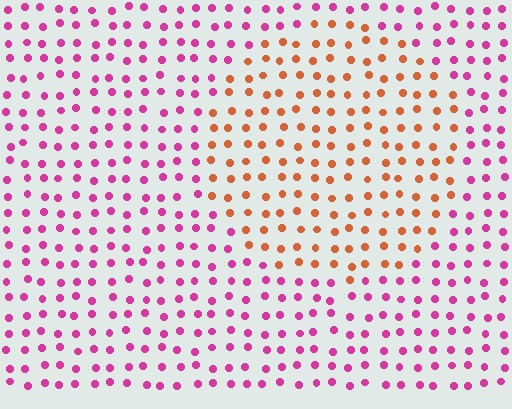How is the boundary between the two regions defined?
The boundary is defined purely by a slight shift in hue (about 56 degrees). Spacing, size, and orientation are identical on both sides.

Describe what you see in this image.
The image is filled with small magenta elements in a uniform arrangement. A circle-shaped region is visible where the elements are tinted to a slightly different hue, forming a subtle color boundary.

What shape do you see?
I see a circle.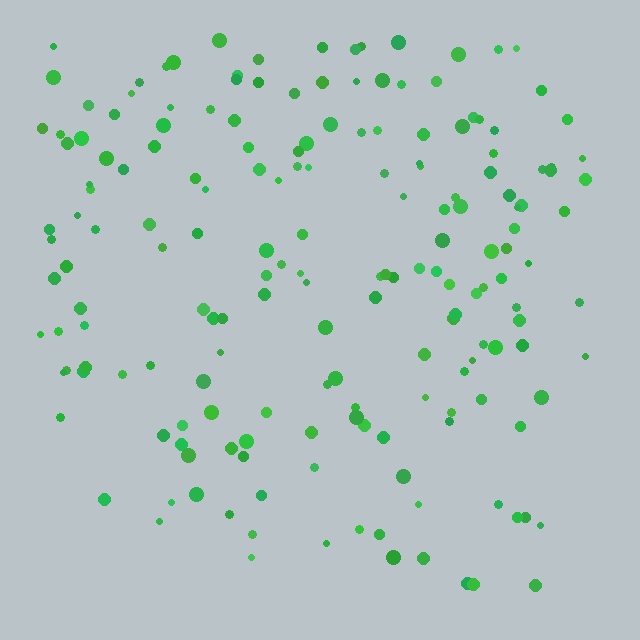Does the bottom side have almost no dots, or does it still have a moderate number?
Still a moderate number, just noticeably fewer than the top.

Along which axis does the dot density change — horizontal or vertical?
Vertical.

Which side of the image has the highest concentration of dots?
The top.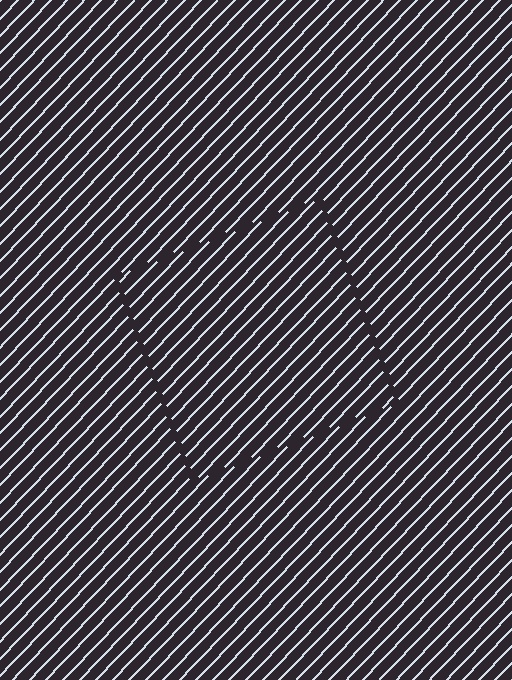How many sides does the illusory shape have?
4 sides — the line-ends trace a square.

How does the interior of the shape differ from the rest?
The interior of the shape contains the same grating, shifted by half a period — the contour is defined by the phase discontinuity where line-ends from the inner and outer gratings abut.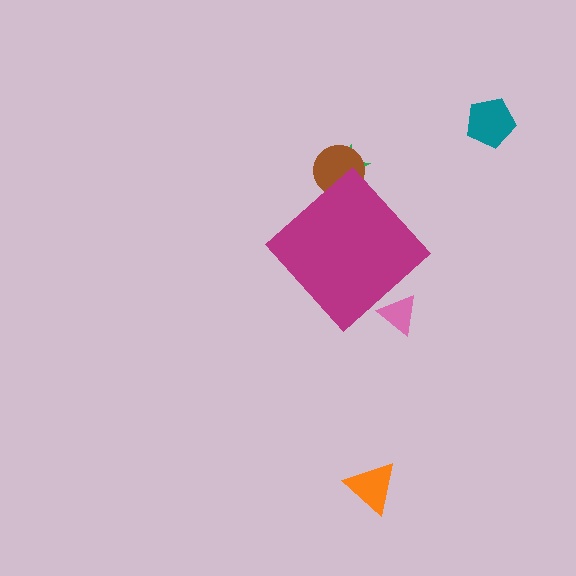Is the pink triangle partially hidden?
Yes, the pink triangle is partially hidden behind the magenta diamond.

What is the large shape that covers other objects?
A magenta diamond.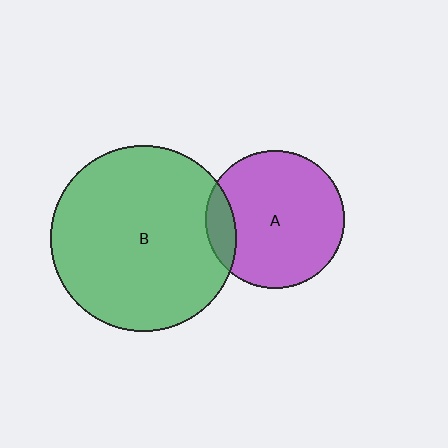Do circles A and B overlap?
Yes.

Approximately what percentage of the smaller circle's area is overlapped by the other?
Approximately 10%.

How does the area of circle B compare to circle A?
Approximately 1.8 times.